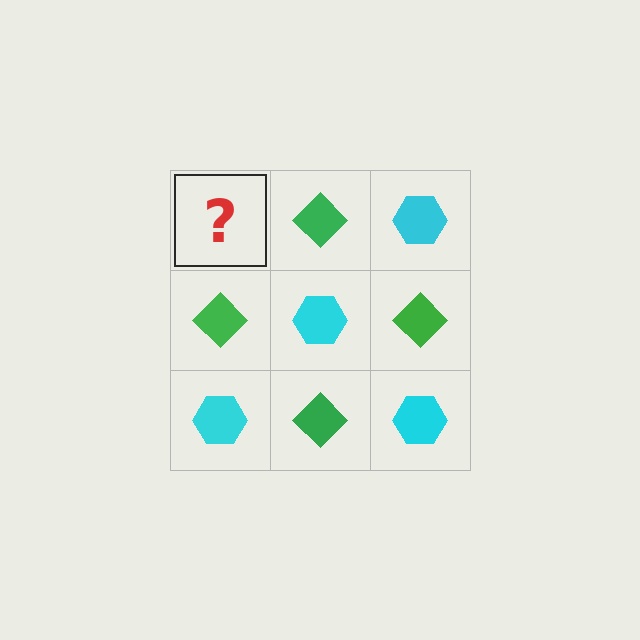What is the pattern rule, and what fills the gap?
The rule is that it alternates cyan hexagon and green diamond in a checkerboard pattern. The gap should be filled with a cyan hexagon.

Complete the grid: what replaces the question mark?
The question mark should be replaced with a cyan hexagon.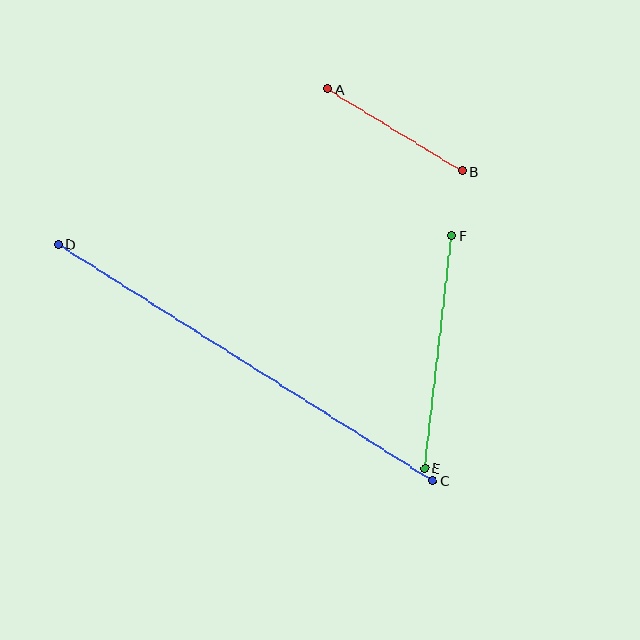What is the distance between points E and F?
The distance is approximately 234 pixels.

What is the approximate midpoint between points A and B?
The midpoint is at approximately (395, 130) pixels.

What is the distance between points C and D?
The distance is approximately 443 pixels.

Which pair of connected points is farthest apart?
Points C and D are farthest apart.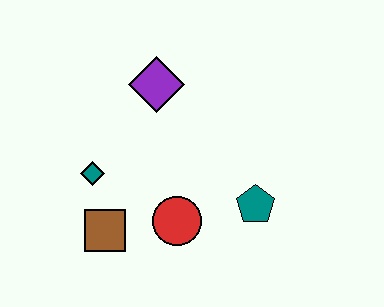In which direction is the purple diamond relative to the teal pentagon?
The purple diamond is above the teal pentagon.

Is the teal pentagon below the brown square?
No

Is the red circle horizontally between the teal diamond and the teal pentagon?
Yes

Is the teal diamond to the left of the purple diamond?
Yes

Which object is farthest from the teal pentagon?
The teal diamond is farthest from the teal pentagon.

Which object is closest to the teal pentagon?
The red circle is closest to the teal pentagon.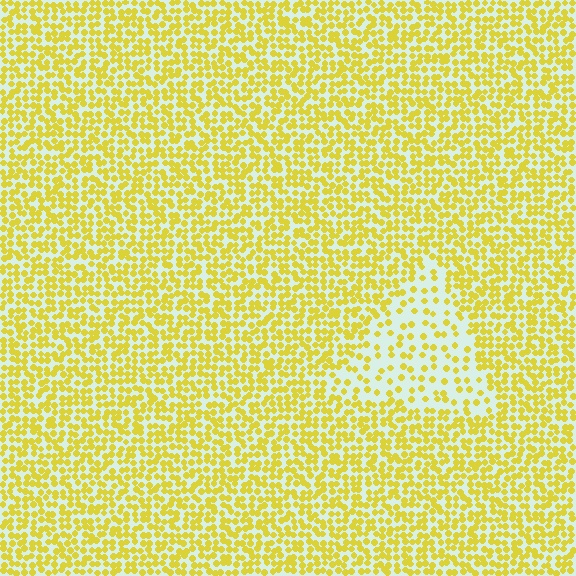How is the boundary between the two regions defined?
The boundary is defined by a change in element density (approximately 2.3x ratio). All elements are the same color, size, and shape.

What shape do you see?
I see a triangle.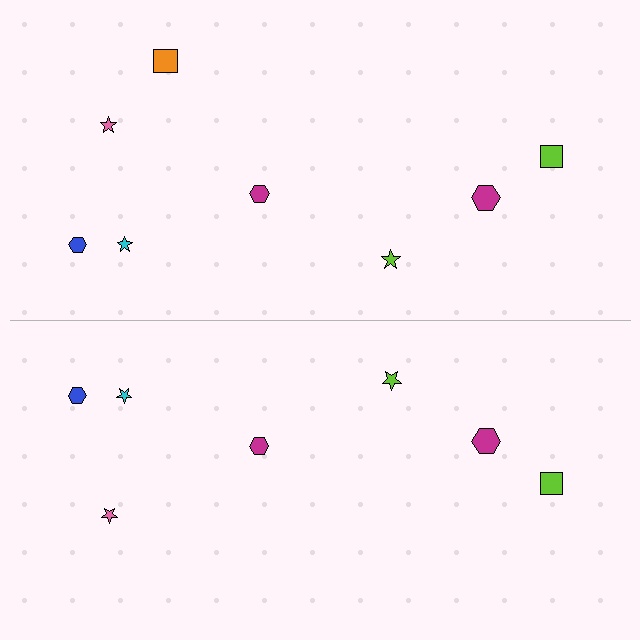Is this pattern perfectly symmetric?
No, the pattern is not perfectly symmetric. A orange square is missing from the bottom side.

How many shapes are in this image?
There are 15 shapes in this image.